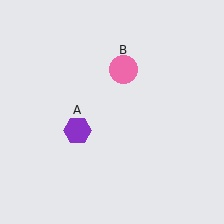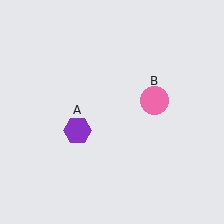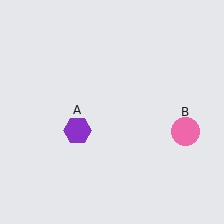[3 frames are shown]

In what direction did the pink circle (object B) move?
The pink circle (object B) moved down and to the right.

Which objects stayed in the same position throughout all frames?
Purple hexagon (object A) remained stationary.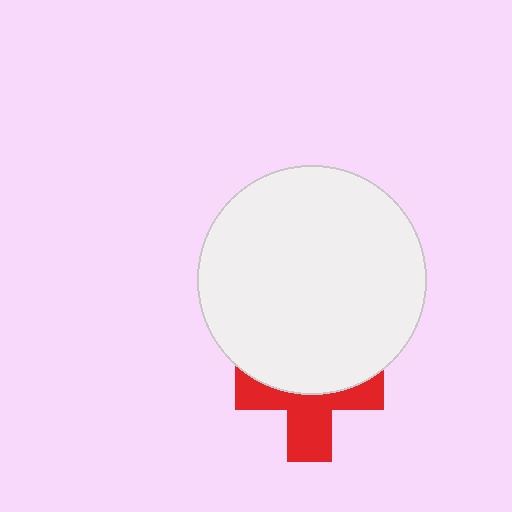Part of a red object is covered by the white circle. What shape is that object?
It is a cross.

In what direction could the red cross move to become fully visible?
The red cross could move down. That would shift it out from behind the white circle entirely.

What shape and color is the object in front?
The object in front is a white circle.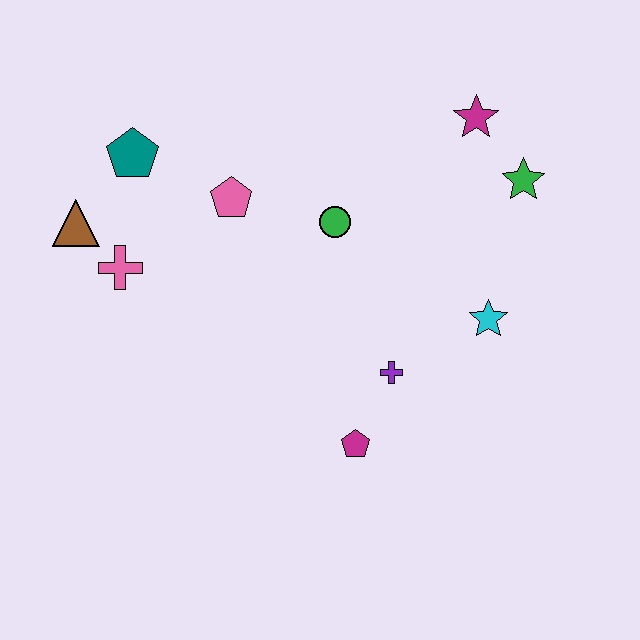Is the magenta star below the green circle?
No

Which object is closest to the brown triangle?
The pink cross is closest to the brown triangle.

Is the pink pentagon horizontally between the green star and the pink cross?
Yes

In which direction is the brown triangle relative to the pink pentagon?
The brown triangle is to the left of the pink pentagon.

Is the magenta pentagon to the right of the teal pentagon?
Yes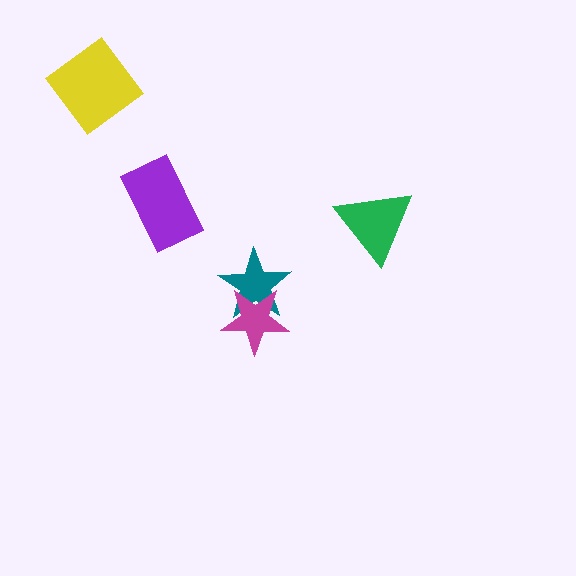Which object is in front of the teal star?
The magenta star is in front of the teal star.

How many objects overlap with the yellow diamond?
0 objects overlap with the yellow diamond.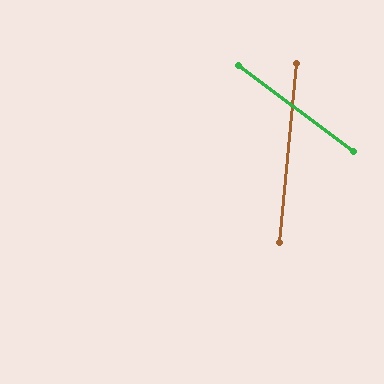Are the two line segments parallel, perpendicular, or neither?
Neither parallel nor perpendicular — they differ by about 58°.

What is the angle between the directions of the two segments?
Approximately 58 degrees.